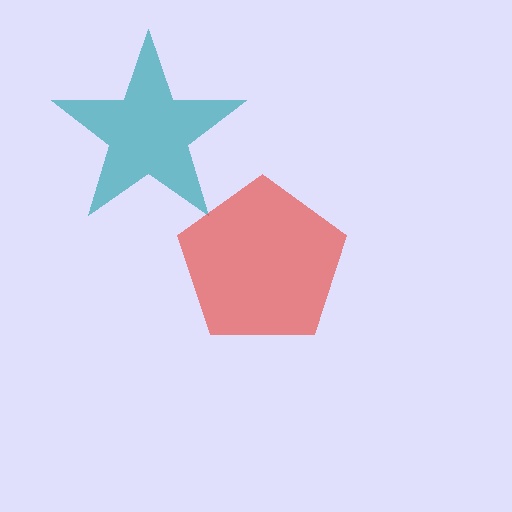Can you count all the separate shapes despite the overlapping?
Yes, there are 2 separate shapes.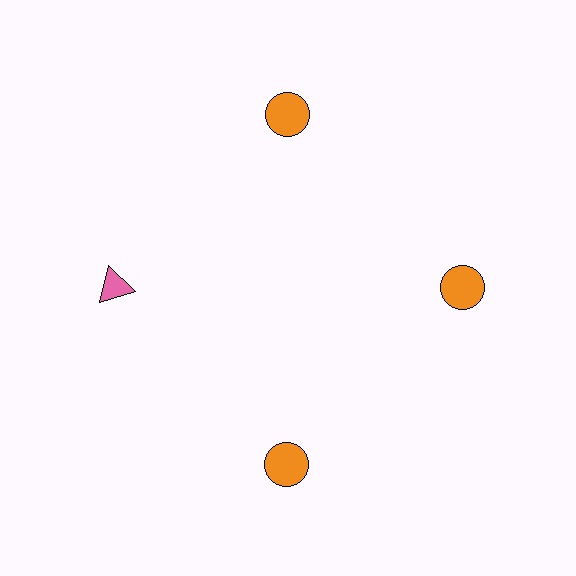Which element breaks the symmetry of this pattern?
The pink triangle at roughly the 9 o'clock position breaks the symmetry. All other shapes are orange circles.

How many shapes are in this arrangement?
There are 4 shapes arranged in a ring pattern.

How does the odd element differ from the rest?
It differs in both color (pink instead of orange) and shape (triangle instead of circle).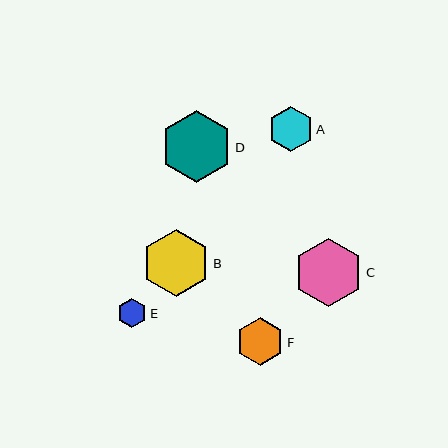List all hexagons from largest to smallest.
From largest to smallest: D, C, B, F, A, E.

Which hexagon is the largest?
Hexagon D is the largest with a size of approximately 72 pixels.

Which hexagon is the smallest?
Hexagon E is the smallest with a size of approximately 29 pixels.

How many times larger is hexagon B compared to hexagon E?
Hexagon B is approximately 2.3 times the size of hexagon E.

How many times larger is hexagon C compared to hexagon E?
Hexagon C is approximately 2.3 times the size of hexagon E.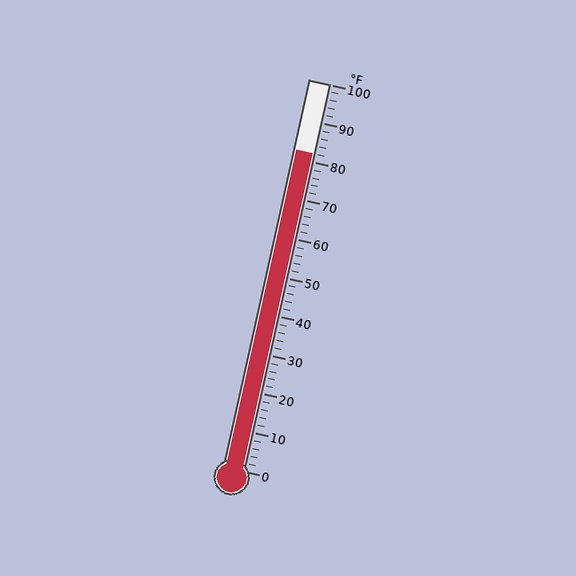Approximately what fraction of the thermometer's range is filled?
The thermometer is filled to approximately 80% of its range.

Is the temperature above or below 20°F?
The temperature is above 20°F.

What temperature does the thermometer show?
The thermometer shows approximately 82°F.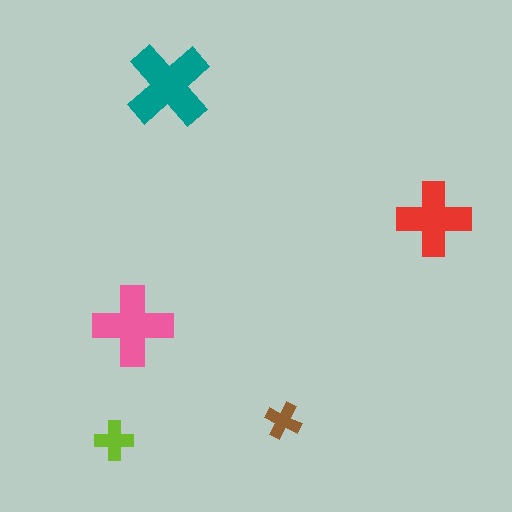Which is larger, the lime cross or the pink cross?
The pink one.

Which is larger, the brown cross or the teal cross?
The teal one.